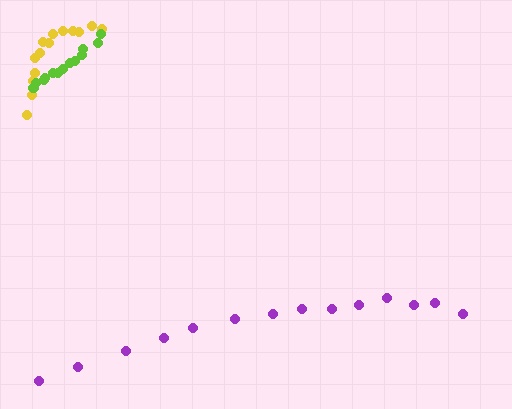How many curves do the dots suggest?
There are 3 distinct paths.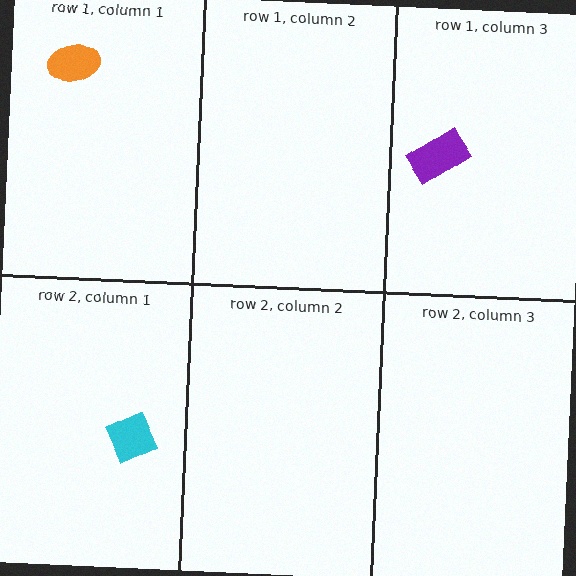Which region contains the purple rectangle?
The row 1, column 3 region.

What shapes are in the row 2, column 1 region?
The cyan diamond.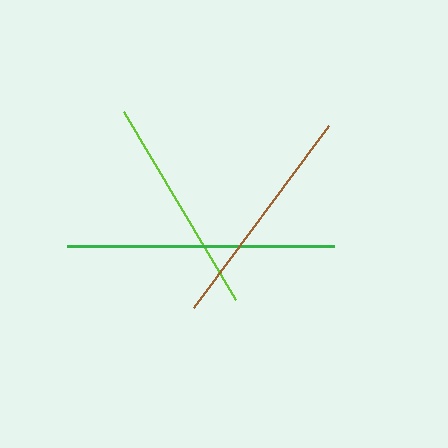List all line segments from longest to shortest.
From longest to shortest: green, brown, lime.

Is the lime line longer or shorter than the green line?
The green line is longer than the lime line.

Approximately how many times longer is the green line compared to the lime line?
The green line is approximately 1.2 times the length of the lime line.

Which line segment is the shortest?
The lime line is the shortest at approximately 219 pixels.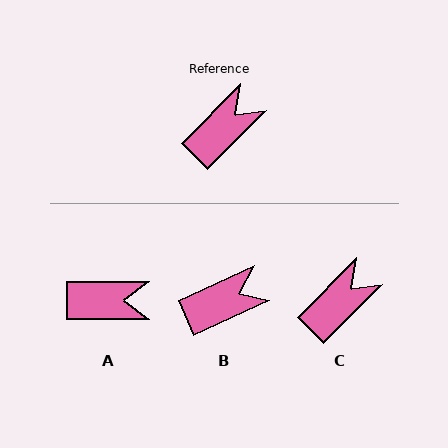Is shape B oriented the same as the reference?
No, it is off by about 21 degrees.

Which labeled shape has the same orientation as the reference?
C.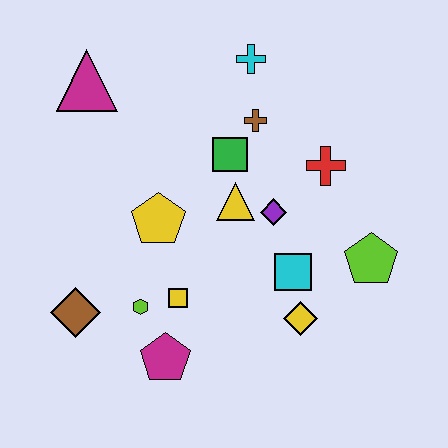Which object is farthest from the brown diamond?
The cyan cross is farthest from the brown diamond.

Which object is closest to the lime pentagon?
The cyan square is closest to the lime pentagon.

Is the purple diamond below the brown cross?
Yes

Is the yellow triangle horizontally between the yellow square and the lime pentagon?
Yes